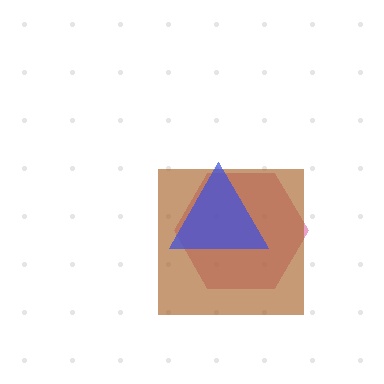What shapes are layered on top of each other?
The layered shapes are: a magenta hexagon, a brown square, a blue triangle.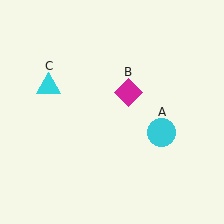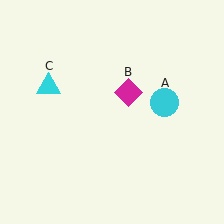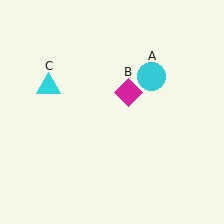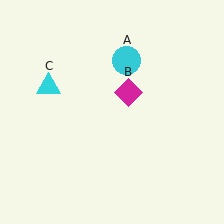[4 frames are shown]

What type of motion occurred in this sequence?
The cyan circle (object A) rotated counterclockwise around the center of the scene.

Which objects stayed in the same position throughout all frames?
Magenta diamond (object B) and cyan triangle (object C) remained stationary.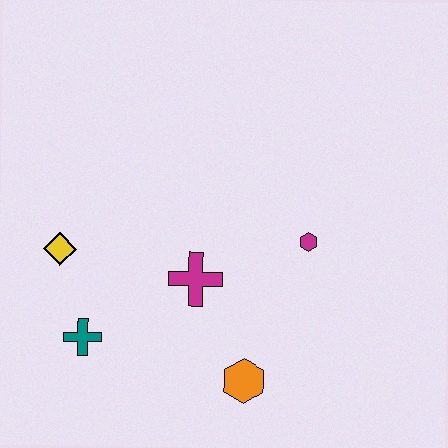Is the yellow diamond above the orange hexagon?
Yes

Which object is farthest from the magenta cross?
The yellow diamond is farthest from the magenta cross.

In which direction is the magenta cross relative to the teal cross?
The magenta cross is to the right of the teal cross.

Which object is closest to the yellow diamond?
The teal cross is closest to the yellow diamond.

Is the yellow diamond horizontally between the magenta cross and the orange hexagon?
No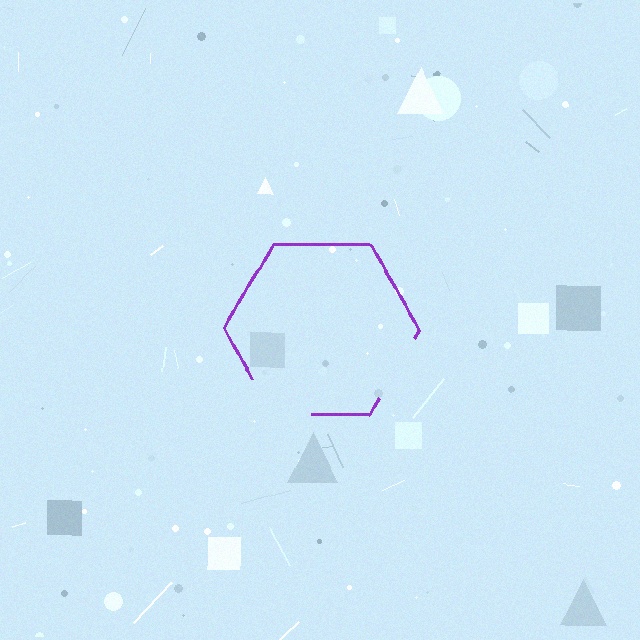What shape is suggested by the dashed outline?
The dashed outline suggests a hexagon.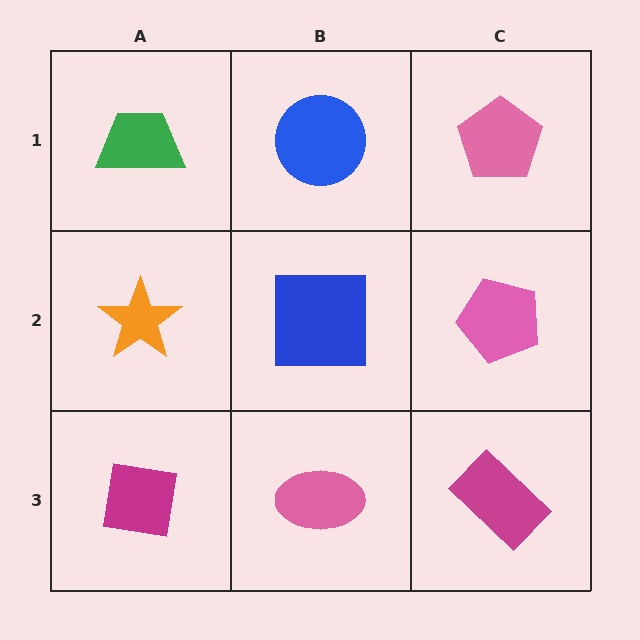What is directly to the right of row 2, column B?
A pink pentagon.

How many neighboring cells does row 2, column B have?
4.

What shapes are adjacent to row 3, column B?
A blue square (row 2, column B), a magenta square (row 3, column A), a magenta rectangle (row 3, column C).